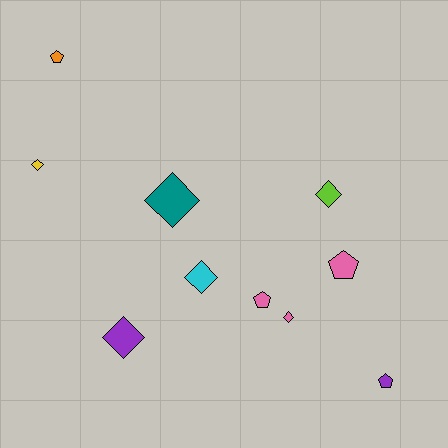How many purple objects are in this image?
There are 2 purple objects.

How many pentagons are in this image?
There are 4 pentagons.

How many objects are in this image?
There are 10 objects.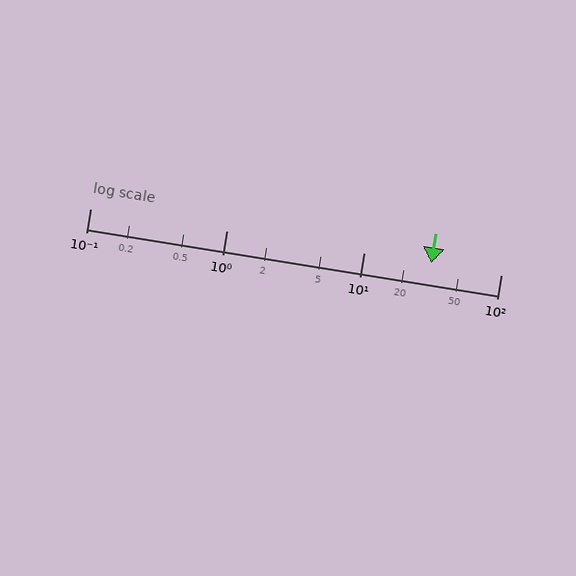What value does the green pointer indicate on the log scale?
The pointer indicates approximately 31.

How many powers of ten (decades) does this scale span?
The scale spans 3 decades, from 0.1 to 100.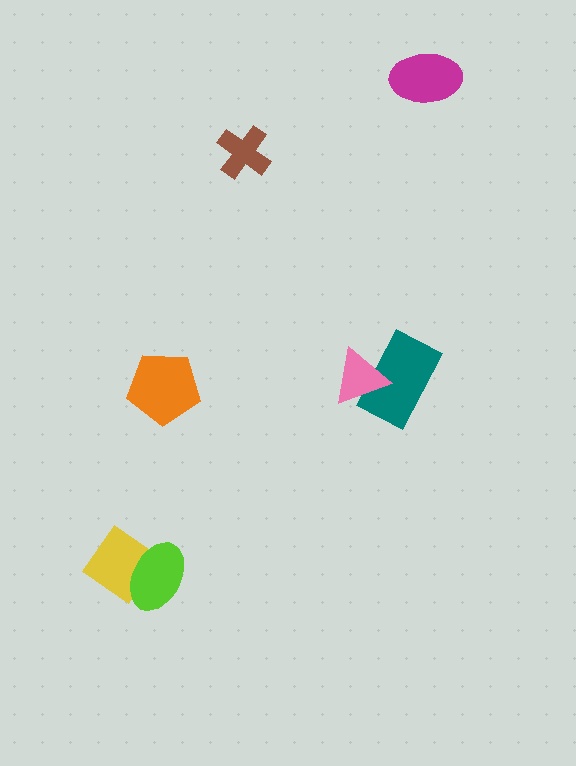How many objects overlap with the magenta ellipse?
0 objects overlap with the magenta ellipse.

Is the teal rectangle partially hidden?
Yes, it is partially covered by another shape.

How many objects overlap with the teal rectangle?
1 object overlaps with the teal rectangle.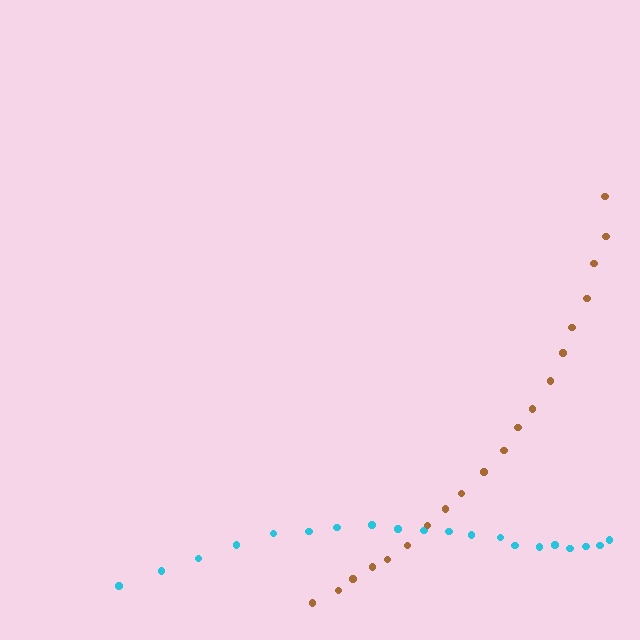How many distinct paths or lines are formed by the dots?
There are 2 distinct paths.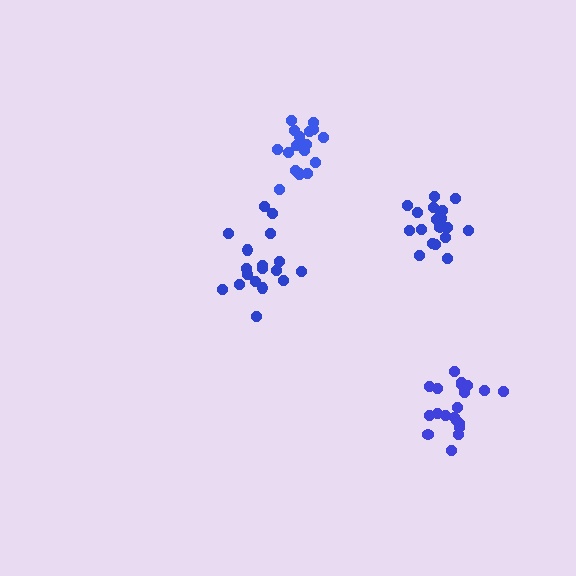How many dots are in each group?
Group 1: 20 dots, Group 2: 18 dots, Group 3: 18 dots, Group 4: 20 dots (76 total).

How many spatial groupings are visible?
There are 4 spatial groupings.